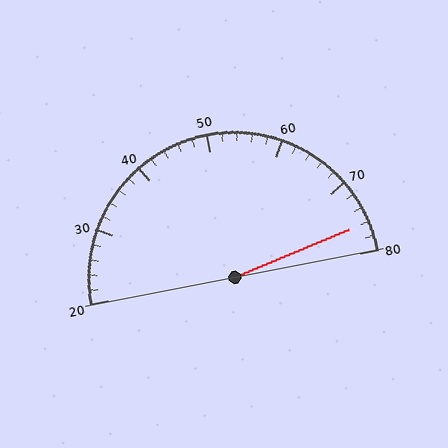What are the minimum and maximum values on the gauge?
The gauge ranges from 20 to 80.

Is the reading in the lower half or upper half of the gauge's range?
The reading is in the upper half of the range (20 to 80).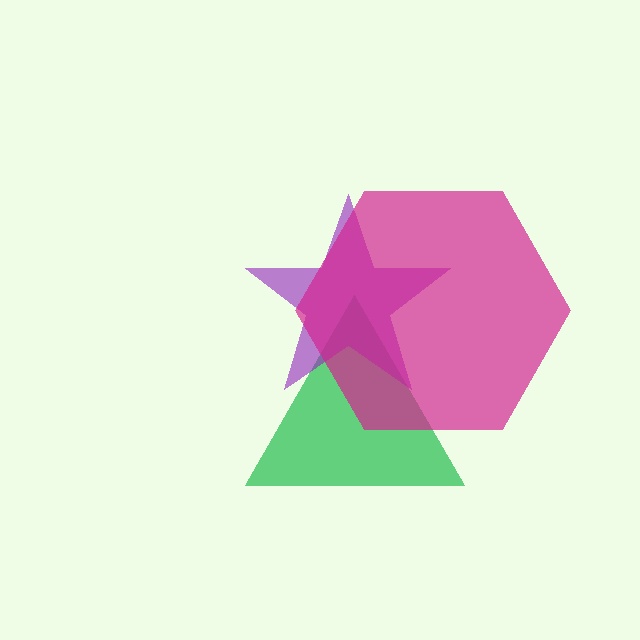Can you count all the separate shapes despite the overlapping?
Yes, there are 3 separate shapes.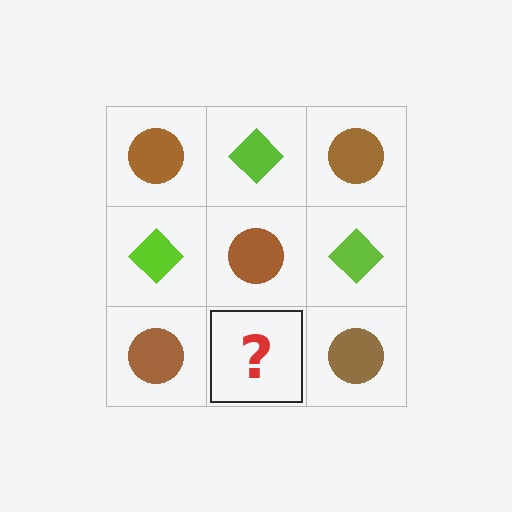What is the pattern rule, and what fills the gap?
The rule is that it alternates brown circle and lime diamond in a checkerboard pattern. The gap should be filled with a lime diamond.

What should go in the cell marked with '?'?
The missing cell should contain a lime diamond.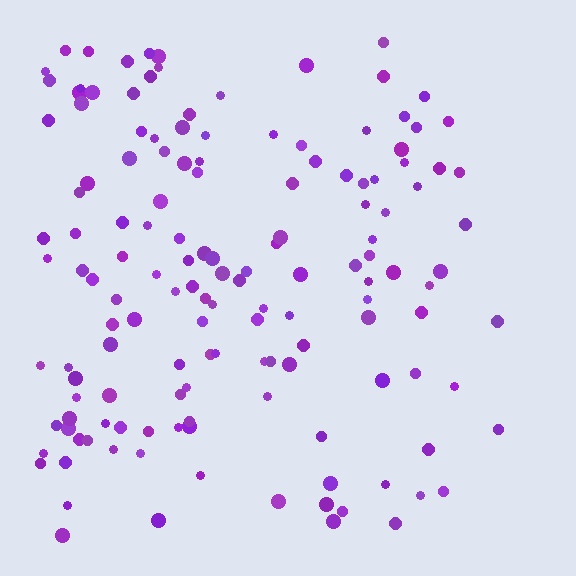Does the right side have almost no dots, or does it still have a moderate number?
Still a moderate number, just noticeably fewer than the left.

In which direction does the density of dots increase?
From right to left, with the left side densest.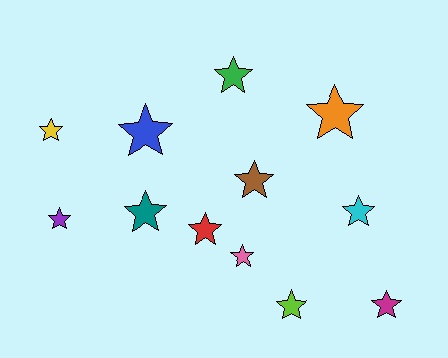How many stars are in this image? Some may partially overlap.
There are 12 stars.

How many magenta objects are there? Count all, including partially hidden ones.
There is 1 magenta object.